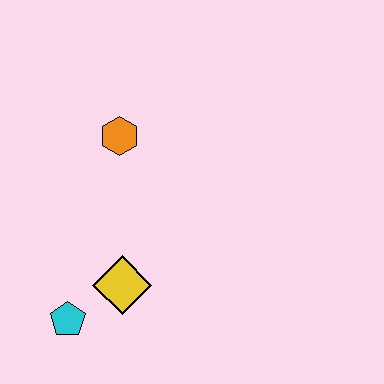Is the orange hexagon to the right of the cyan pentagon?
Yes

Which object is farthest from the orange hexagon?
The cyan pentagon is farthest from the orange hexagon.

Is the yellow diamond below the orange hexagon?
Yes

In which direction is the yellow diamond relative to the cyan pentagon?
The yellow diamond is to the right of the cyan pentagon.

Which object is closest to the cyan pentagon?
The yellow diamond is closest to the cyan pentagon.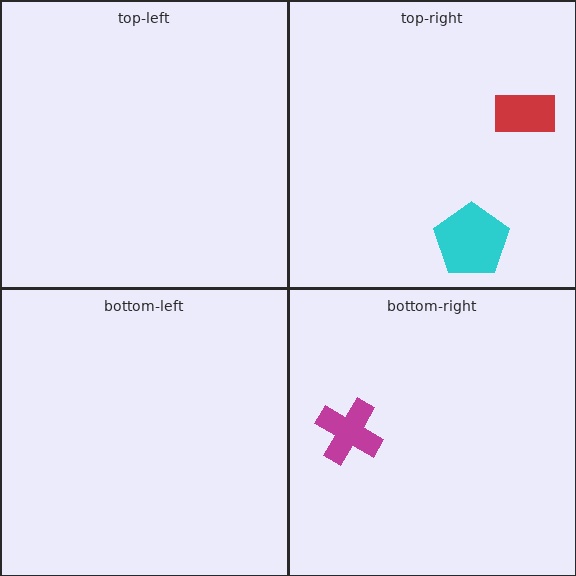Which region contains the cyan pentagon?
The top-right region.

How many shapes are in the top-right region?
2.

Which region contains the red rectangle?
The top-right region.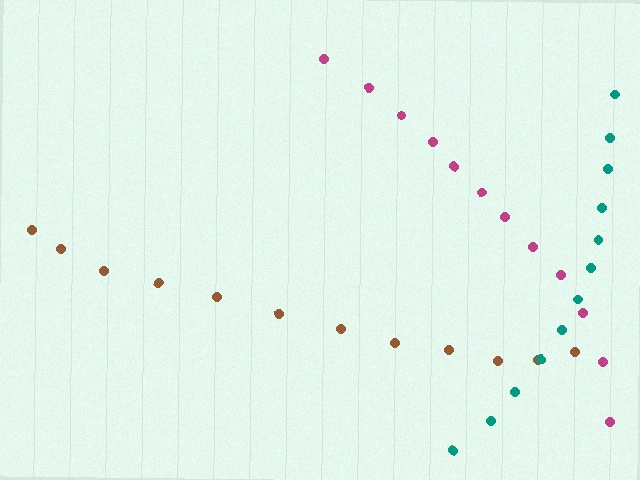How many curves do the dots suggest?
There are 3 distinct paths.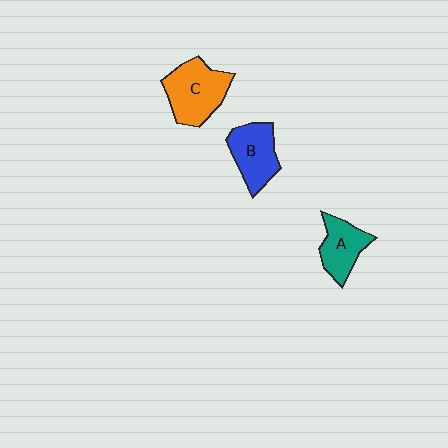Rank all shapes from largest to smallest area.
From largest to smallest: C (orange), B (blue), A (teal).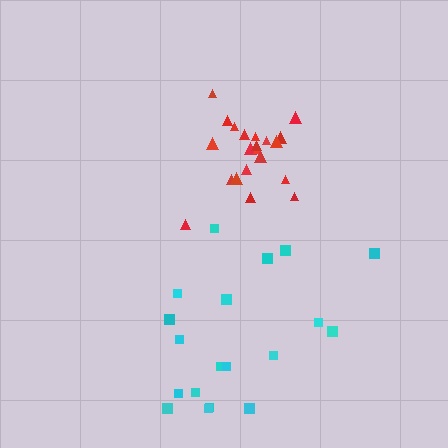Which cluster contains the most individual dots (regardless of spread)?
Red (21).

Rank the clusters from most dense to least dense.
red, cyan.